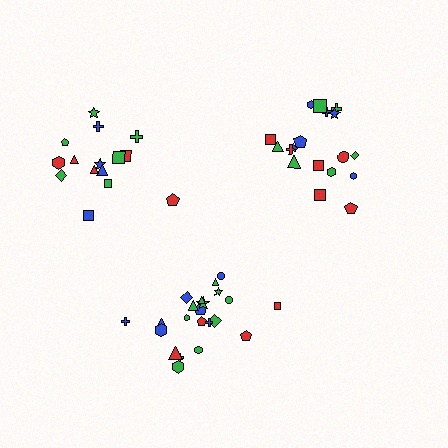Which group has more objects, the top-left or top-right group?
The top-right group.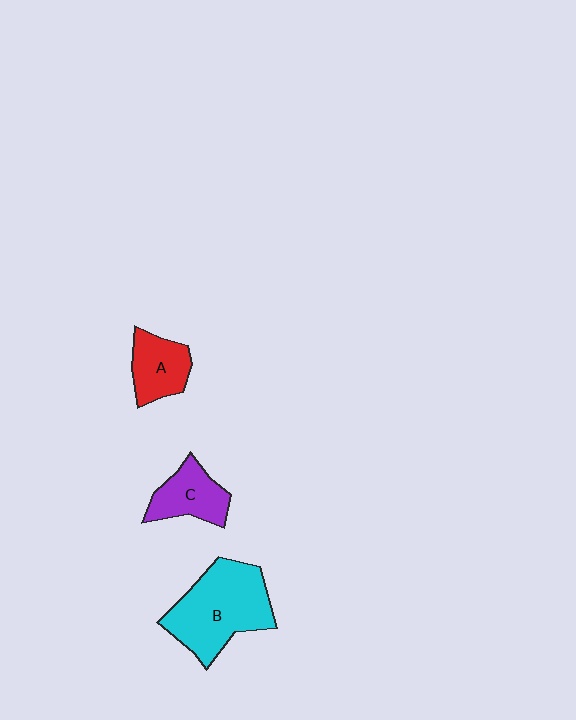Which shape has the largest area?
Shape B (cyan).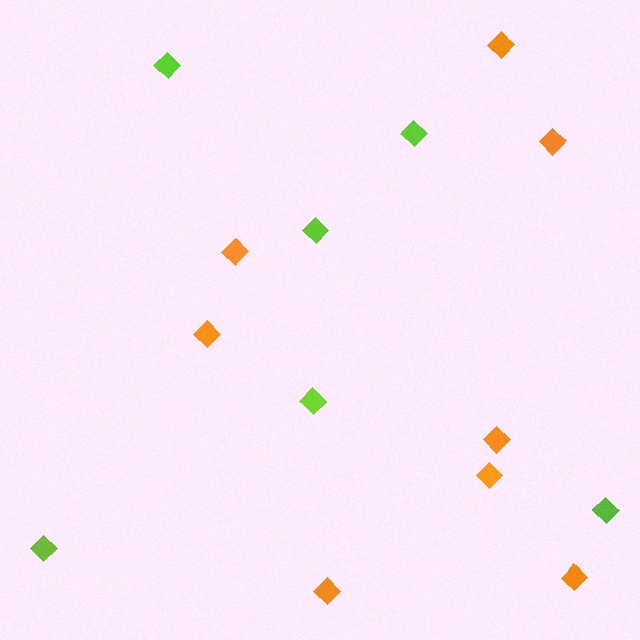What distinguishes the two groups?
There are 2 groups: one group of lime diamonds (6) and one group of orange diamonds (8).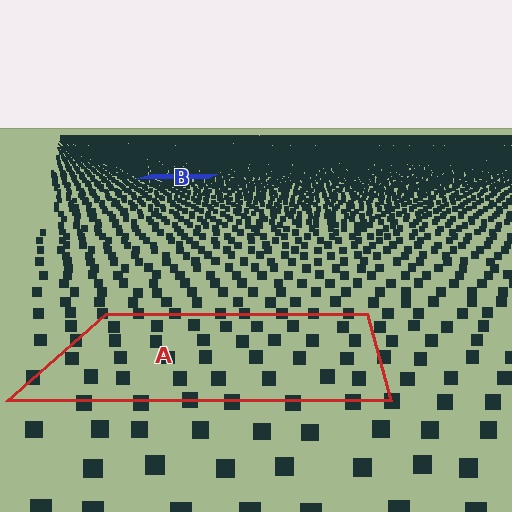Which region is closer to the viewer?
Region A is closer. The texture elements there are larger and more spread out.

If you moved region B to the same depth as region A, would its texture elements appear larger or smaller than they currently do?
They would appear larger. At a closer depth, the same texture elements are projected at a bigger on-screen size.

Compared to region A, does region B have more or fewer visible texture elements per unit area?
Region B has more texture elements per unit area — they are packed more densely because it is farther away.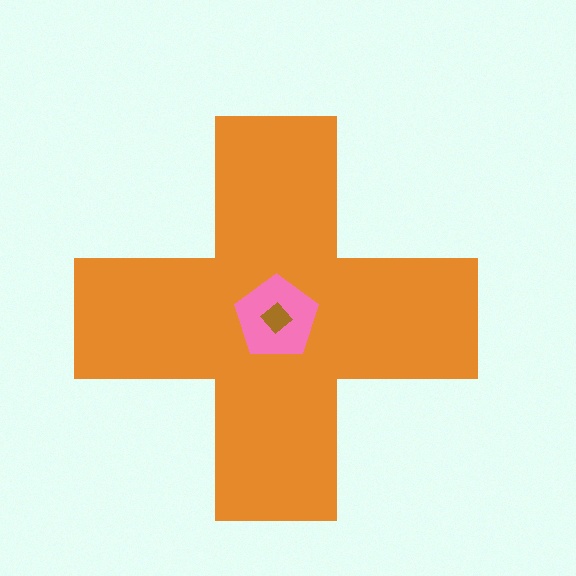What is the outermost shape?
The orange cross.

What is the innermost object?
The brown diamond.